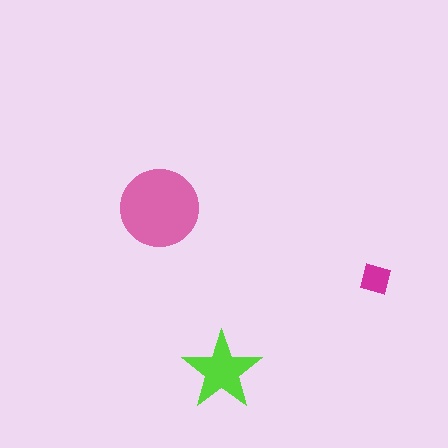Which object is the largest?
The pink circle.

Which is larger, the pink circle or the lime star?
The pink circle.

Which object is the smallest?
The magenta diamond.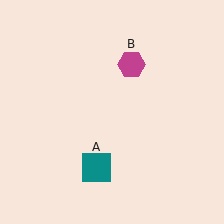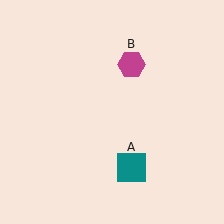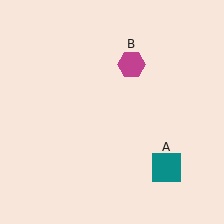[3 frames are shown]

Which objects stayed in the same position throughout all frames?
Magenta hexagon (object B) remained stationary.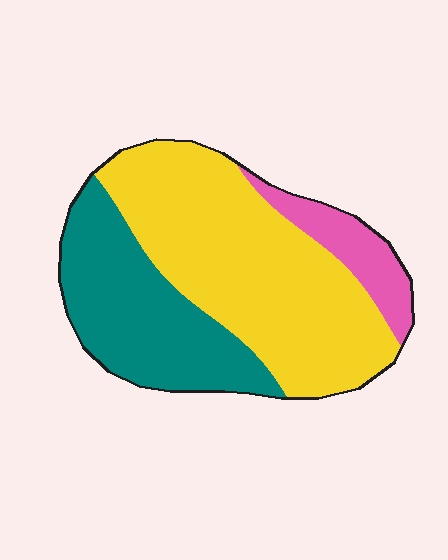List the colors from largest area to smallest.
From largest to smallest: yellow, teal, pink.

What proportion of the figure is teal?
Teal covers around 35% of the figure.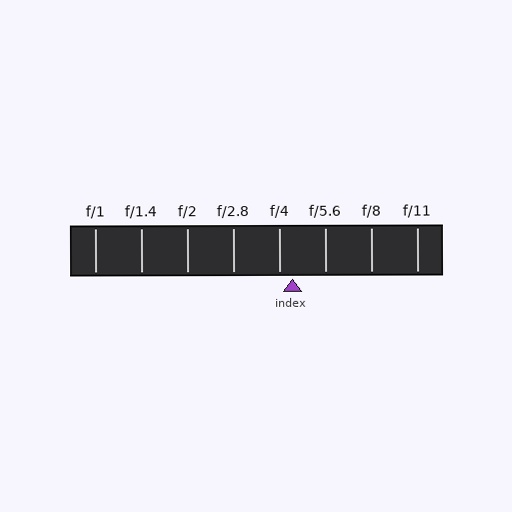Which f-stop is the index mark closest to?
The index mark is closest to f/4.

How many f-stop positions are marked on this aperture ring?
There are 8 f-stop positions marked.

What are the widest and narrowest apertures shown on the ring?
The widest aperture shown is f/1 and the narrowest is f/11.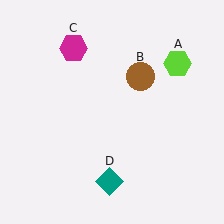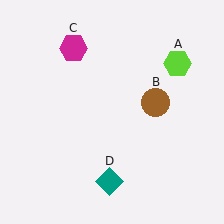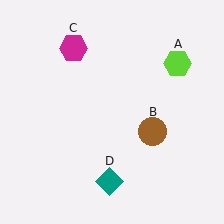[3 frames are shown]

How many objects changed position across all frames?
1 object changed position: brown circle (object B).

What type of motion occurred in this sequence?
The brown circle (object B) rotated clockwise around the center of the scene.